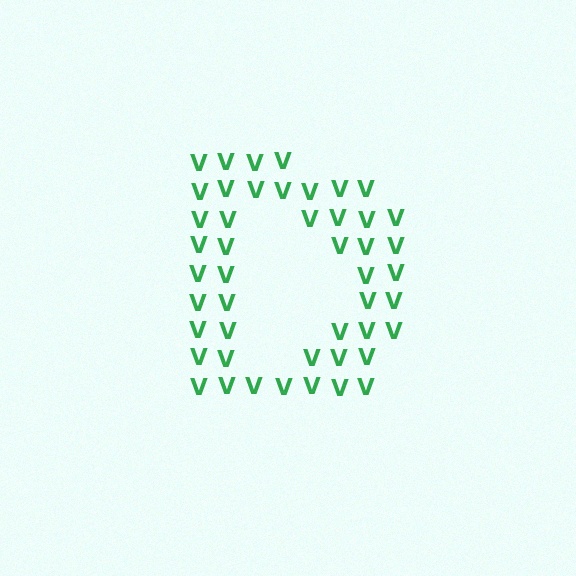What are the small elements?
The small elements are letter V's.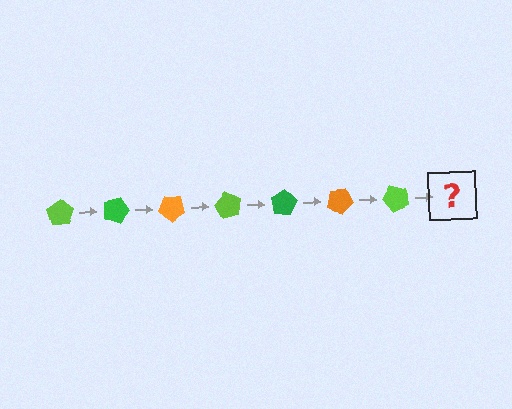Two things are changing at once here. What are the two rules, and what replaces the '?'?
The two rules are that it rotates 20 degrees each step and the color cycles through lime, green, and orange. The '?' should be a green pentagon, rotated 140 degrees from the start.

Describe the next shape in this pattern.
It should be a green pentagon, rotated 140 degrees from the start.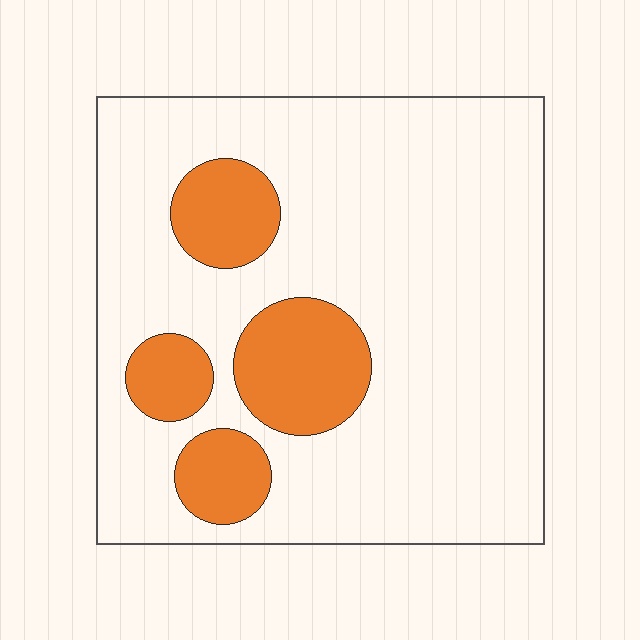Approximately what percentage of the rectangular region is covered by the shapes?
Approximately 20%.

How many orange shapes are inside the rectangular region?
4.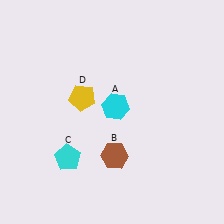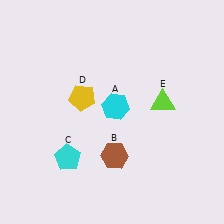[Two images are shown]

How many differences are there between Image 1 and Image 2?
There is 1 difference between the two images.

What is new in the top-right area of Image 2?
A lime triangle (E) was added in the top-right area of Image 2.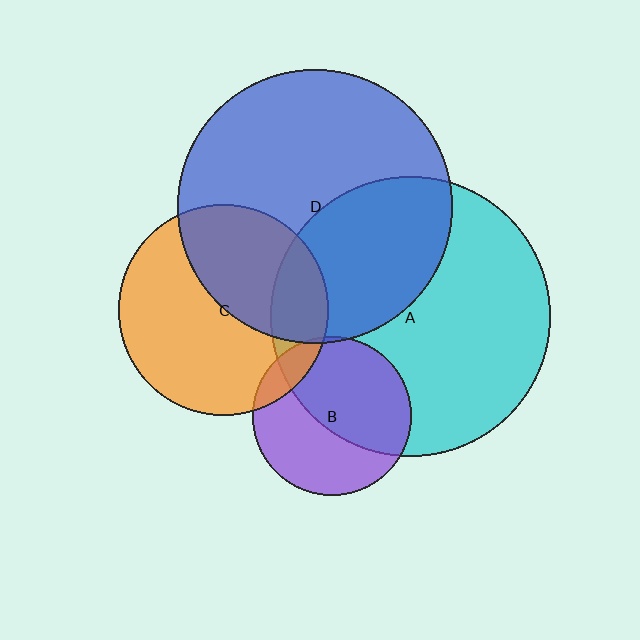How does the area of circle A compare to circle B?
Approximately 3.1 times.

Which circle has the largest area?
Circle A (cyan).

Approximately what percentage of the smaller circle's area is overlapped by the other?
Approximately 10%.